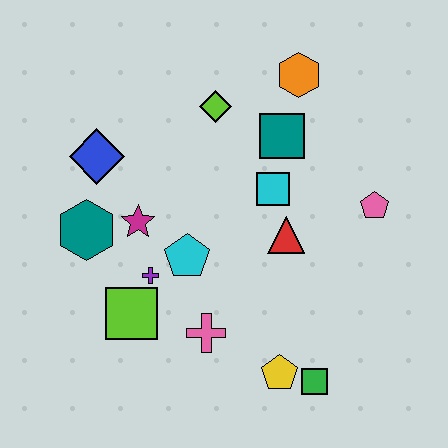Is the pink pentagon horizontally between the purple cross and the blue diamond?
No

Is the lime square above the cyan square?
No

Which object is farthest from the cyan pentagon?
The orange hexagon is farthest from the cyan pentagon.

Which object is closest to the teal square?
The cyan square is closest to the teal square.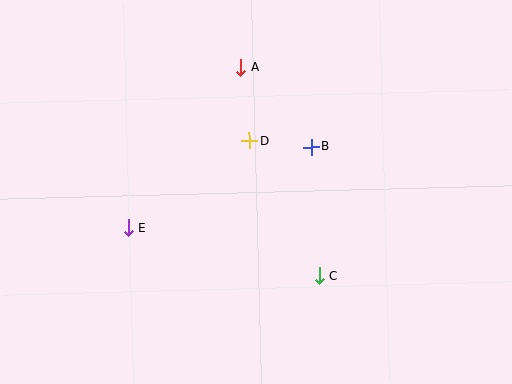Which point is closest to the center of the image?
Point D at (249, 141) is closest to the center.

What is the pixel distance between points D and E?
The distance between D and E is 149 pixels.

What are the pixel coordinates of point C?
Point C is at (319, 276).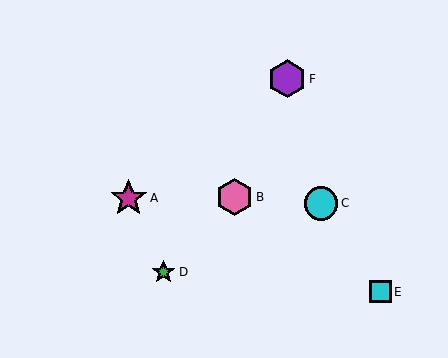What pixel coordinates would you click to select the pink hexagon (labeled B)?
Click at (235, 197) to select the pink hexagon B.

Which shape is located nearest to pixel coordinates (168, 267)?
The green star (labeled D) at (164, 272) is nearest to that location.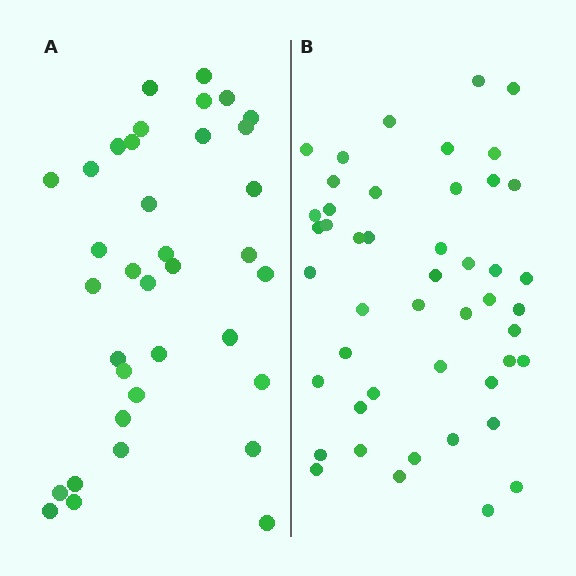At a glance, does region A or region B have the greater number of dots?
Region B (the right region) has more dots.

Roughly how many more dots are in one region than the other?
Region B has roughly 12 or so more dots than region A.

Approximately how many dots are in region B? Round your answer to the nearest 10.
About 50 dots. (The exact count is 47, which rounds to 50.)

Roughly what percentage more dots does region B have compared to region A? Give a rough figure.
About 30% more.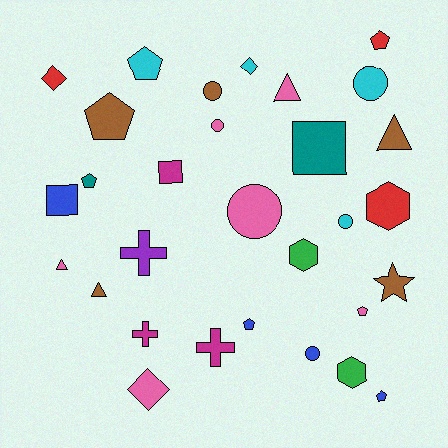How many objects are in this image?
There are 30 objects.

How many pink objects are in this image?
There are 6 pink objects.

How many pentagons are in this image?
There are 7 pentagons.